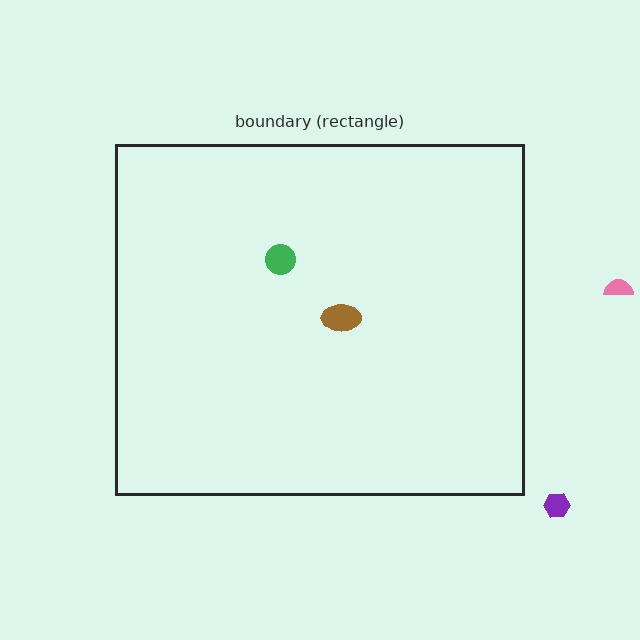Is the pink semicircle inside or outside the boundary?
Outside.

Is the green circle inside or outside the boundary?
Inside.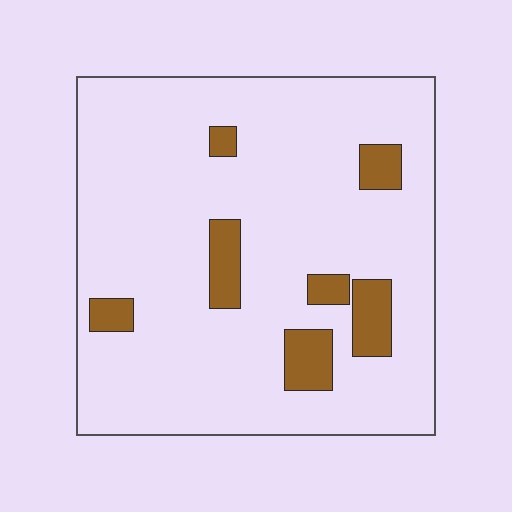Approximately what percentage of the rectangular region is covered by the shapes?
Approximately 10%.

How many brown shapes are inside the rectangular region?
7.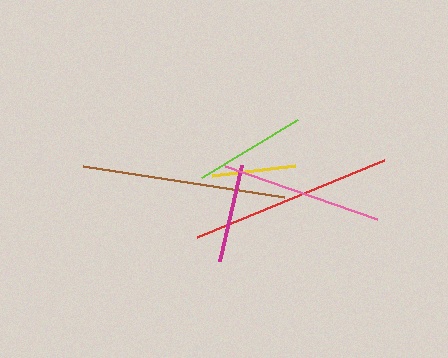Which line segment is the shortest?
The yellow line is the shortest at approximately 83 pixels.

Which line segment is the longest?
The brown line is the longest at approximately 203 pixels.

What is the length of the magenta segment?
The magenta segment is approximately 98 pixels long.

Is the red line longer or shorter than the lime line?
The red line is longer than the lime line.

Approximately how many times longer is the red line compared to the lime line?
The red line is approximately 1.8 times the length of the lime line.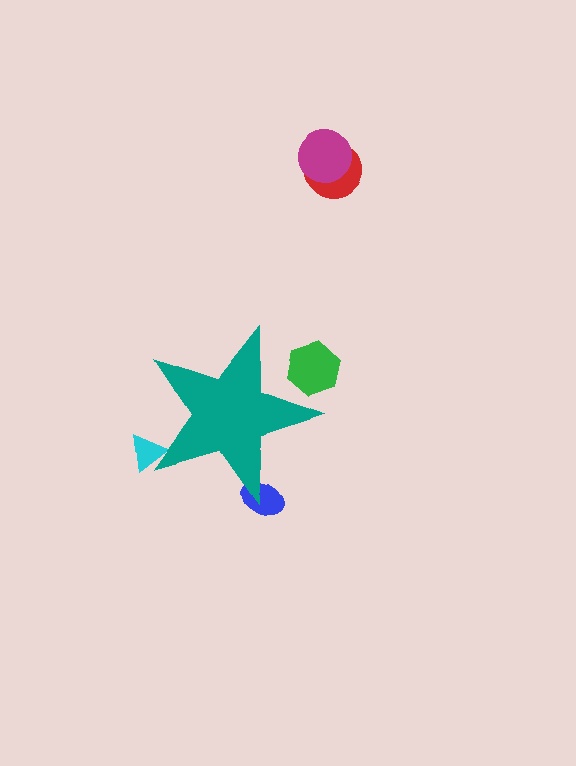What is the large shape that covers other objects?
A teal star.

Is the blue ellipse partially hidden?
Yes, the blue ellipse is partially hidden behind the teal star.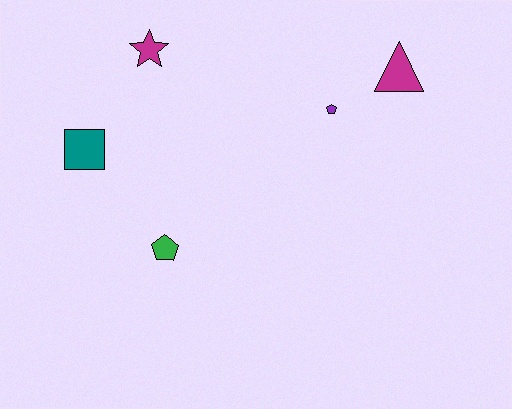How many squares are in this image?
There is 1 square.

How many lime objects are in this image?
There are no lime objects.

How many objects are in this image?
There are 5 objects.